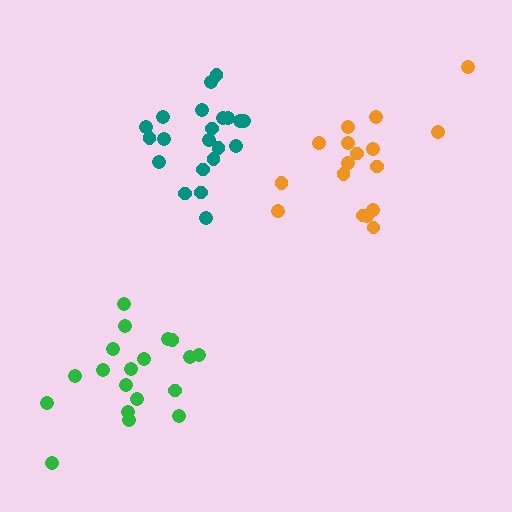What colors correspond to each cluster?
The clusters are colored: green, orange, teal.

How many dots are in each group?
Group 1: 19 dots, Group 2: 17 dots, Group 3: 21 dots (57 total).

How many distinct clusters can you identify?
There are 3 distinct clusters.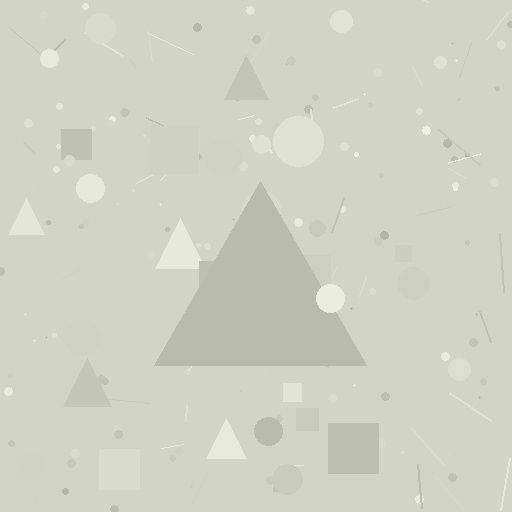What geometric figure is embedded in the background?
A triangle is embedded in the background.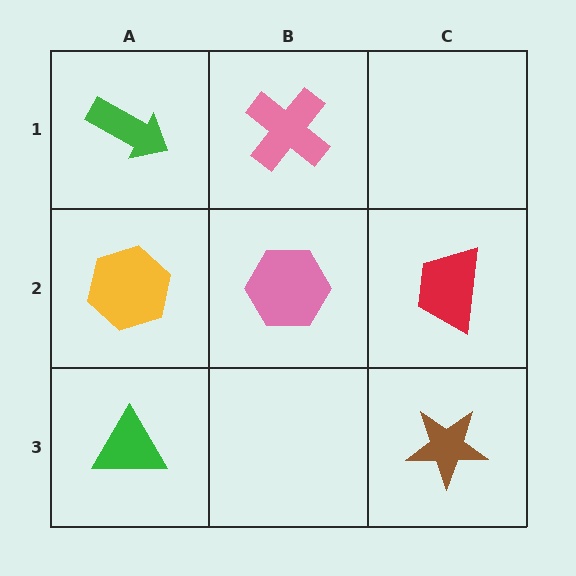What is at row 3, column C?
A brown star.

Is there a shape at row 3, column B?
No, that cell is empty.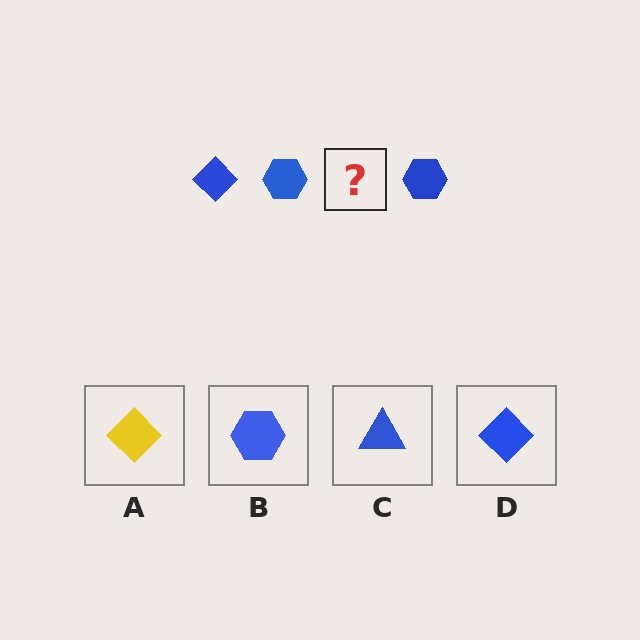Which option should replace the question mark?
Option D.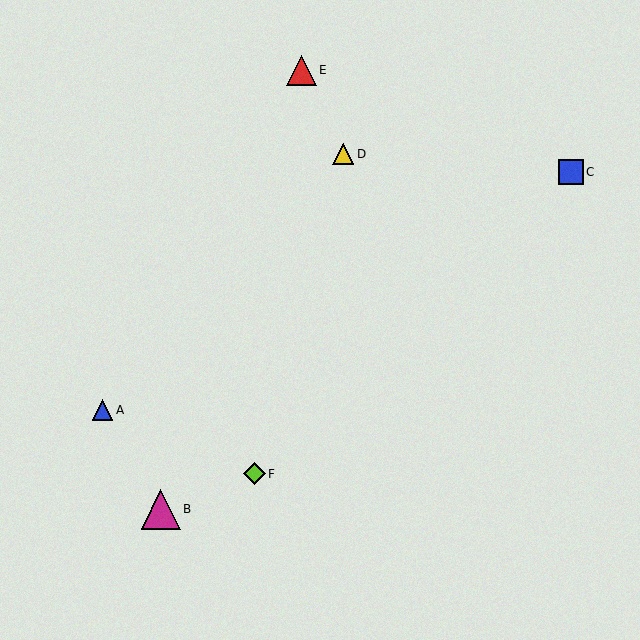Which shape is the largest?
The magenta triangle (labeled B) is the largest.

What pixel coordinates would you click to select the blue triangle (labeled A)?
Click at (102, 410) to select the blue triangle A.